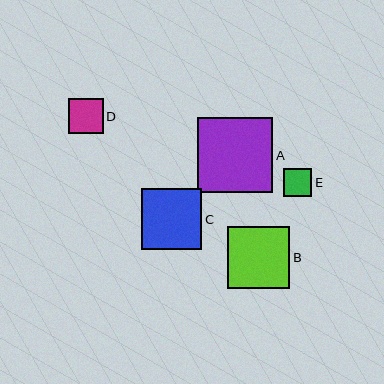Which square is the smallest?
Square E is the smallest with a size of approximately 28 pixels.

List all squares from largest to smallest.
From largest to smallest: A, B, C, D, E.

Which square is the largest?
Square A is the largest with a size of approximately 75 pixels.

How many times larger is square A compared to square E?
Square A is approximately 2.7 times the size of square E.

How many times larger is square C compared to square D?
Square C is approximately 1.7 times the size of square D.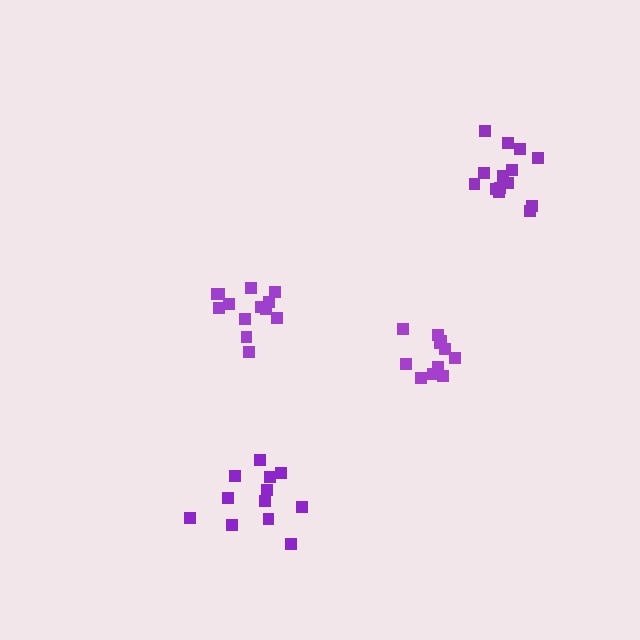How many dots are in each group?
Group 1: 13 dots, Group 2: 14 dots, Group 3: 12 dots, Group 4: 12 dots (51 total).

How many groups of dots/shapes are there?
There are 4 groups.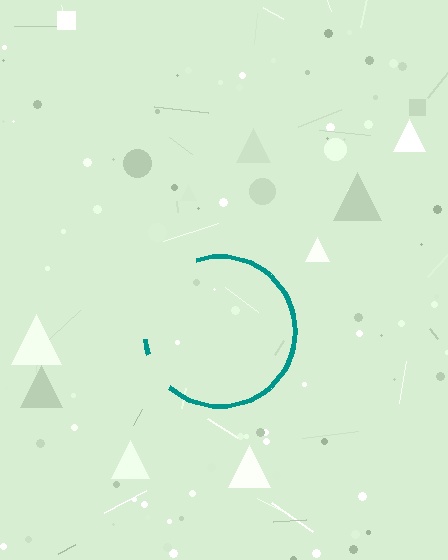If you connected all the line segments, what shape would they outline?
They would outline a circle.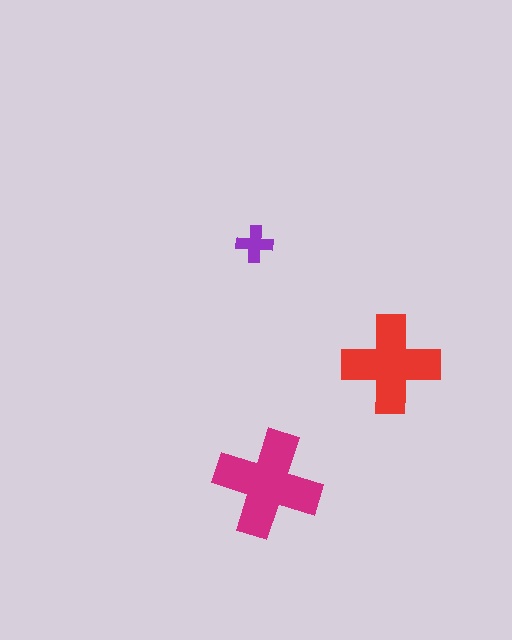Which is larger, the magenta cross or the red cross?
The magenta one.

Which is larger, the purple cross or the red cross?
The red one.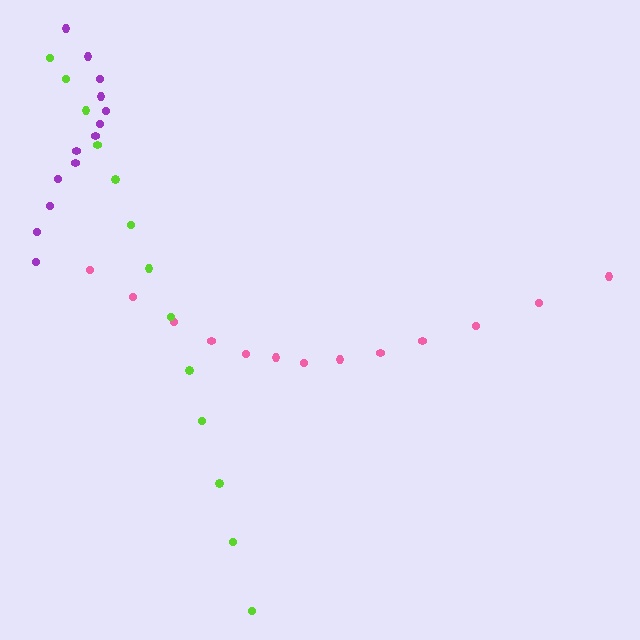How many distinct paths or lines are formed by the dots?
There are 3 distinct paths.